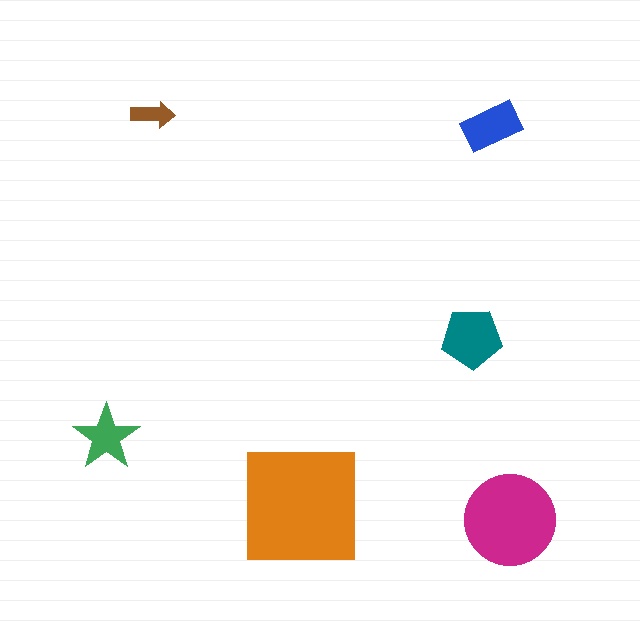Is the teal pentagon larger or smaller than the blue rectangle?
Larger.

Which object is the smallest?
The brown arrow.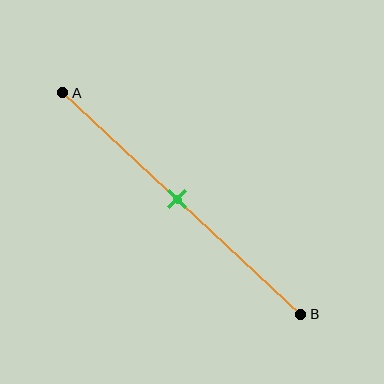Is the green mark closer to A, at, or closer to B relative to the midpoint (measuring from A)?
The green mark is approximately at the midpoint of segment AB.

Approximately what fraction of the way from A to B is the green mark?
The green mark is approximately 50% of the way from A to B.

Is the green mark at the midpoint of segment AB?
Yes, the mark is approximately at the midpoint.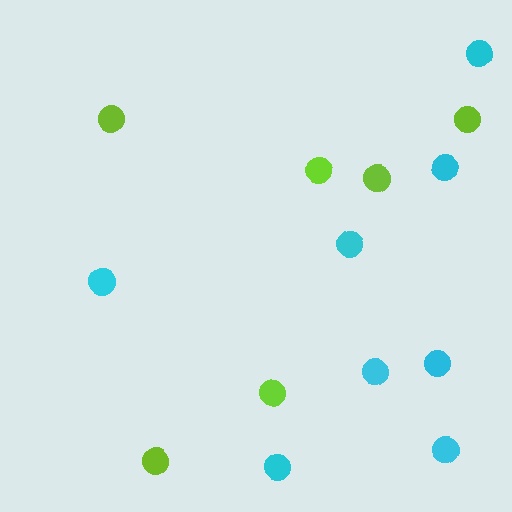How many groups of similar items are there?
There are 2 groups: one group of cyan circles (8) and one group of lime circles (6).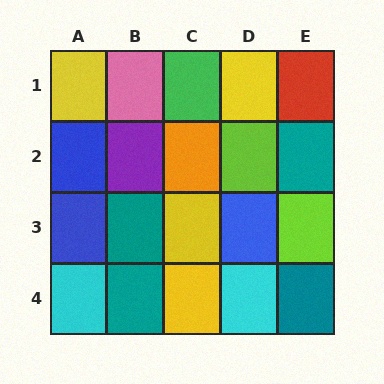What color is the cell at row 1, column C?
Green.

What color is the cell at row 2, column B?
Purple.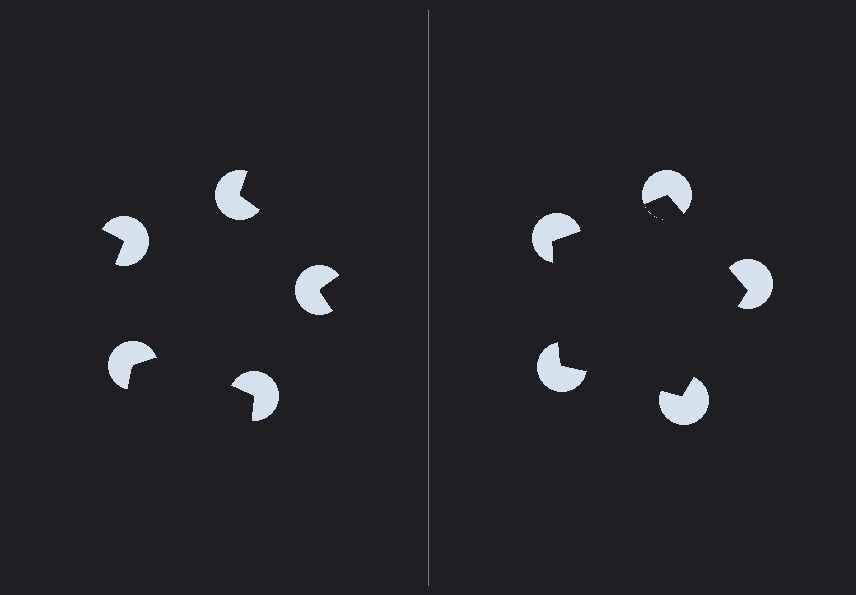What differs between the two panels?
The pac-man discs are positioned identically on both sides; only the wedge orientations differ. On the right they align to a pentagon; on the left they are misaligned.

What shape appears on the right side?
An illusory pentagon.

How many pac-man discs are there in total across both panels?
10 — 5 on each side.